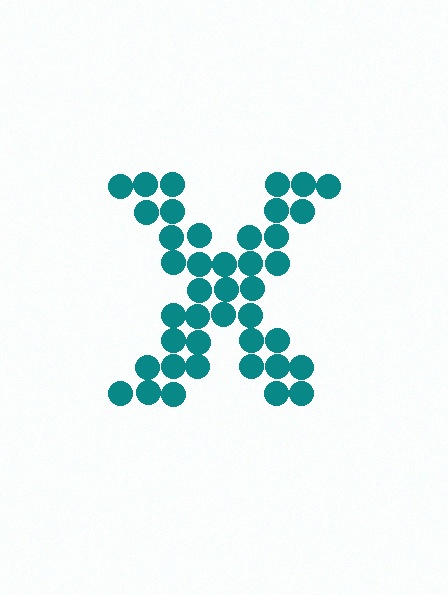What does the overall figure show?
The overall figure shows the letter X.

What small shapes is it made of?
It is made of small circles.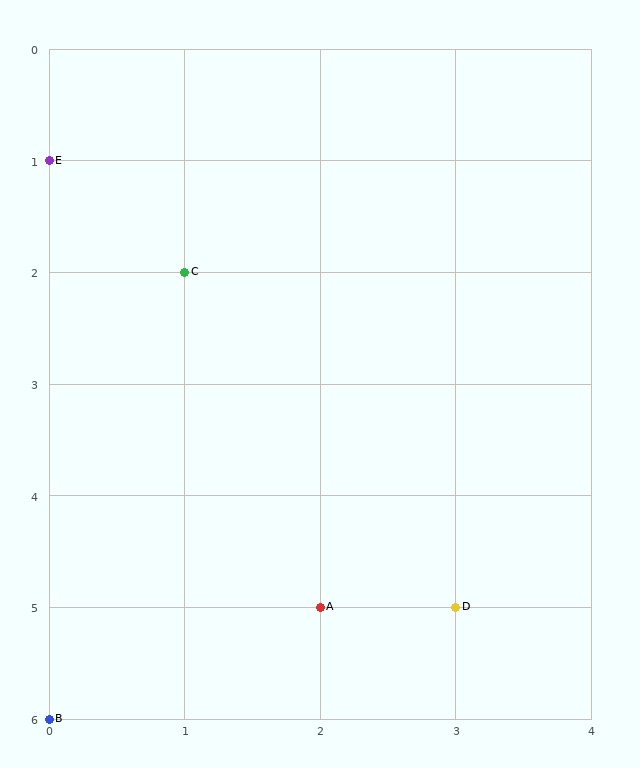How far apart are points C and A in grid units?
Points C and A are 1 column and 3 rows apart (about 3.2 grid units diagonally).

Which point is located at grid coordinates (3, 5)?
Point D is at (3, 5).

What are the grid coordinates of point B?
Point B is at grid coordinates (0, 6).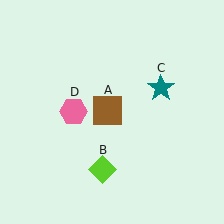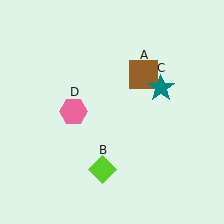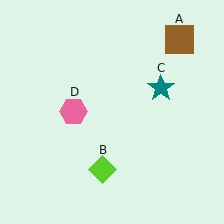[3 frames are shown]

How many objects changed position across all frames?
1 object changed position: brown square (object A).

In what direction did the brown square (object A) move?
The brown square (object A) moved up and to the right.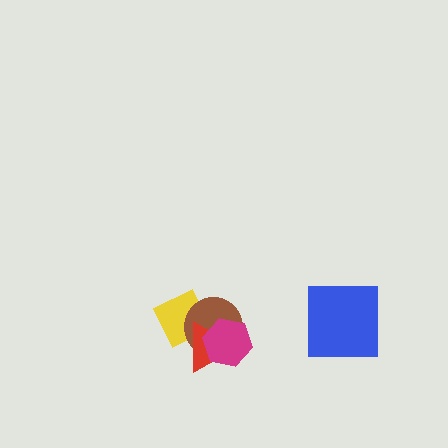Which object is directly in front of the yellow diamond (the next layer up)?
The brown circle is directly in front of the yellow diamond.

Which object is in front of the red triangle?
The magenta hexagon is in front of the red triangle.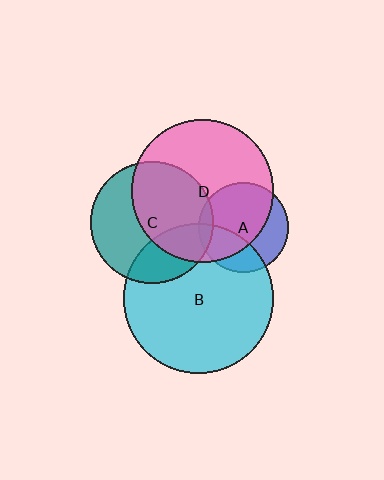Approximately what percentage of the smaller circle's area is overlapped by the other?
Approximately 10%.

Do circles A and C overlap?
Yes.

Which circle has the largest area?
Circle B (cyan).